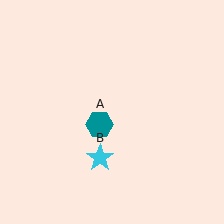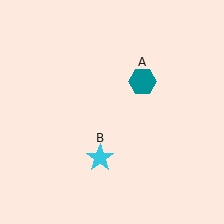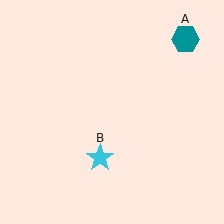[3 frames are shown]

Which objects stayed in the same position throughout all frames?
Cyan star (object B) remained stationary.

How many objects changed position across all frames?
1 object changed position: teal hexagon (object A).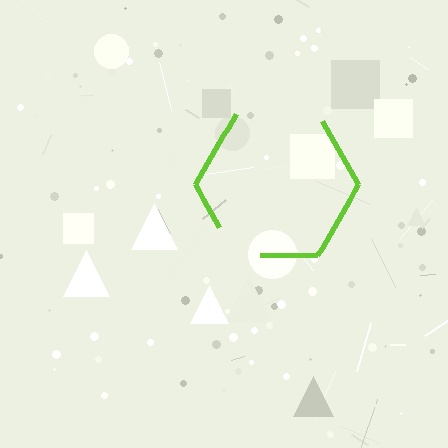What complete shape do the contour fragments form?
The contour fragments form a hexagon.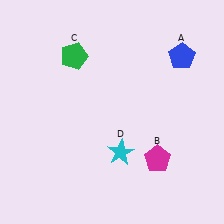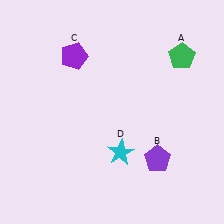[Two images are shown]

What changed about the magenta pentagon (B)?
In Image 1, B is magenta. In Image 2, it changed to purple.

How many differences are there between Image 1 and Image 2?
There are 3 differences between the two images.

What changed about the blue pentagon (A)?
In Image 1, A is blue. In Image 2, it changed to green.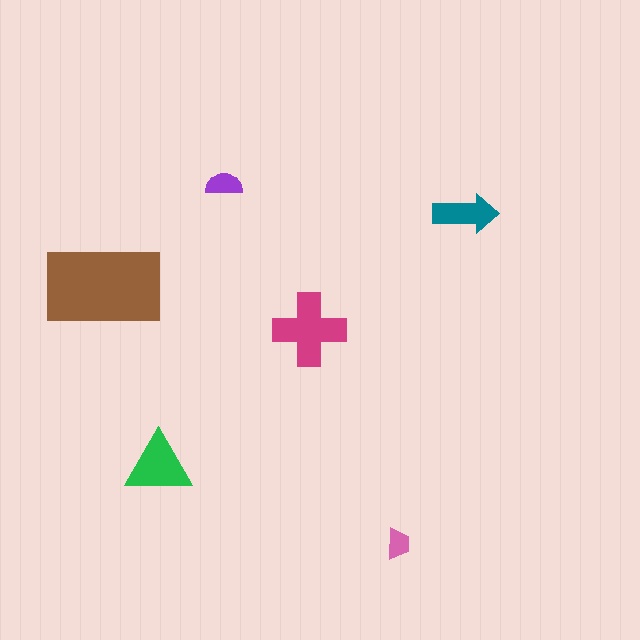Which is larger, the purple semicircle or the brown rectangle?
The brown rectangle.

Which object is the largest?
The brown rectangle.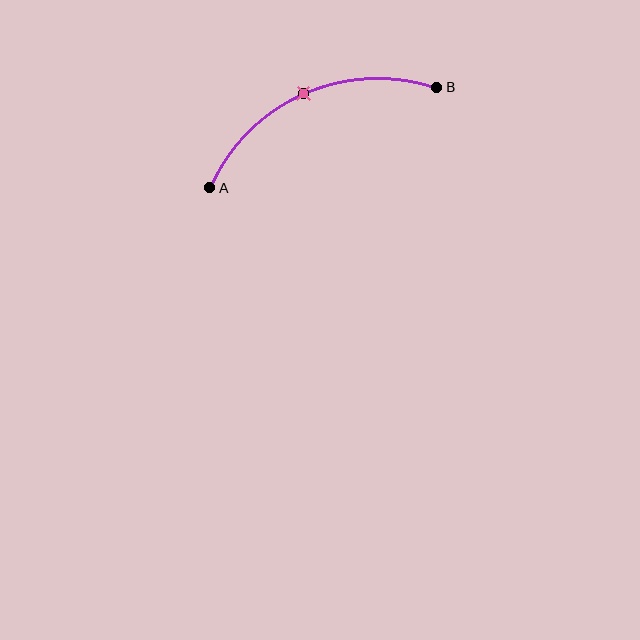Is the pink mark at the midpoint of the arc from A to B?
Yes. The pink mark lies on the arc at equal arc-length from both A and B — it is the arc midpoint.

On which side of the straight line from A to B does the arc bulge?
The arc bulges above the straight line connecting A and B.